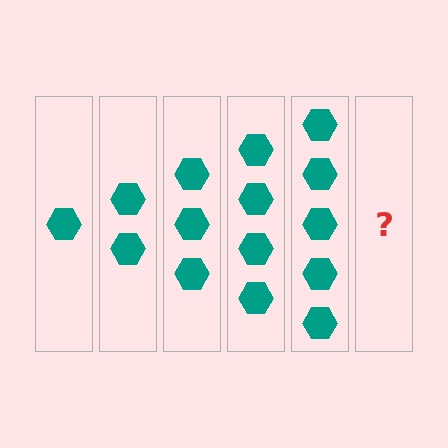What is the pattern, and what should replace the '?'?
The pattern is that each step adds one more hexagon. The '?' should be 6 hexagons.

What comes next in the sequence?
The next element should be 6 hexagons.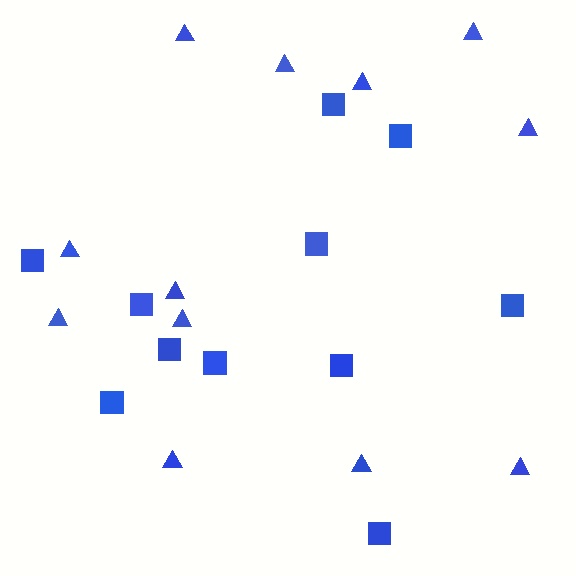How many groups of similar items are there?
There are 2 groups: one group of squares (11) and one group of triangles (12).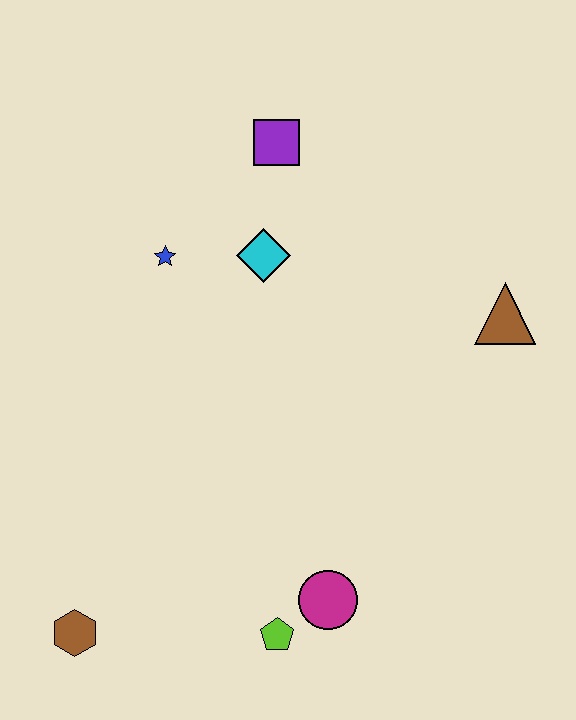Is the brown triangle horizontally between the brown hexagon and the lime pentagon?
No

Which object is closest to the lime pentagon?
The magenta circle is closest to the lime pentagon.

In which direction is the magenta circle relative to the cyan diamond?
The magenta circle is below the cyan diamond.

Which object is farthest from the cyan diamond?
The brown hexagon is farthest from the cyan diamond.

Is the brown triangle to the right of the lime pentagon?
Yes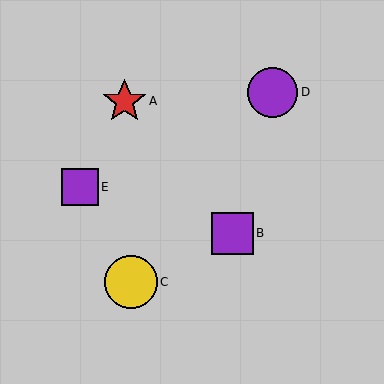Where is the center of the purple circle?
The center of the purple circle is at (273, 92).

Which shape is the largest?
The yellow circle (labeled C) is the largest.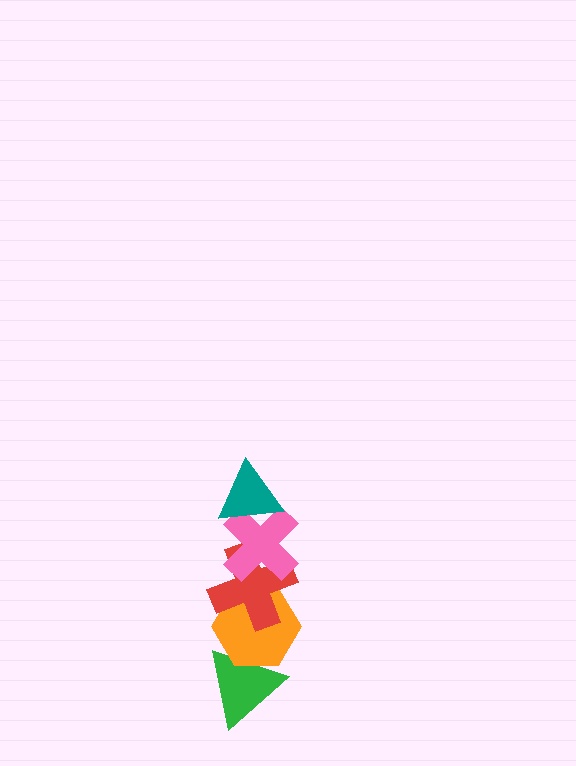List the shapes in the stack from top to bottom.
From top to bottom: the teal triangle, the pink cross, the red cross, the orange hexagon, the green triangle.